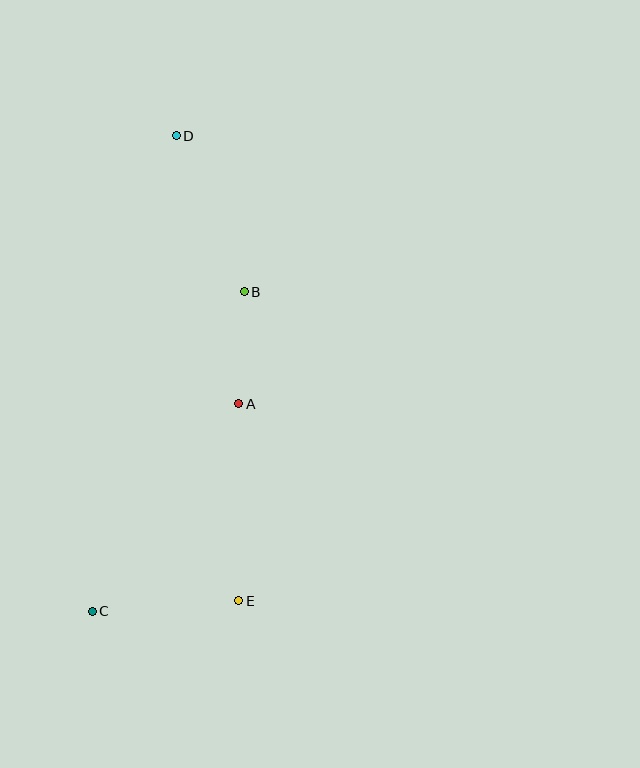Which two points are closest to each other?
Points A and B are closest to each other.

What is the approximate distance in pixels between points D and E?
The distance between D and E is approximately 469 pixels.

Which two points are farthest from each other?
Points C and D are farthest from each other.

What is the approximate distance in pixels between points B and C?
The distance between B and C is approximately 354 pixels.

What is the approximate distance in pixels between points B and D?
The distance between B and D is approximately 170 pixels.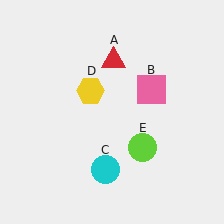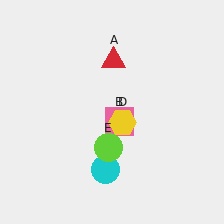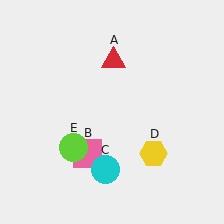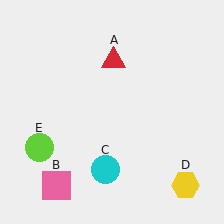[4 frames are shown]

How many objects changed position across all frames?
3 objects changed position: pink square (object B), yellow hexagon (object D), lime circle (object E).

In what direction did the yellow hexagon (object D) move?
The yellow hexagon (object D) moved down and to the right.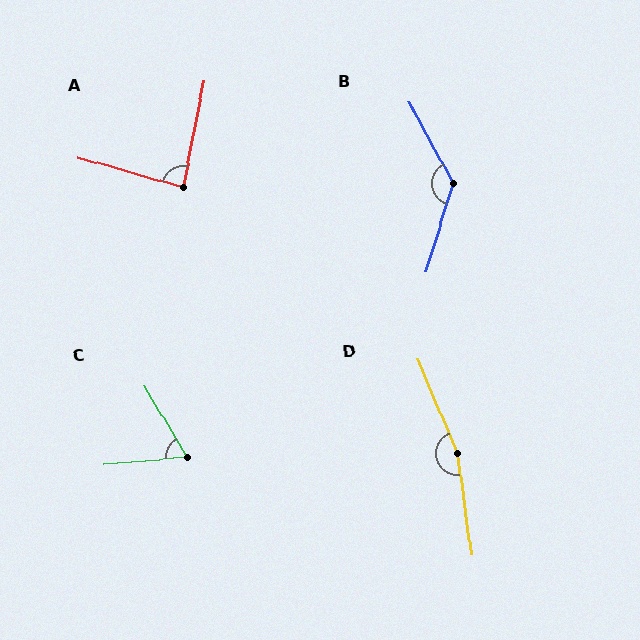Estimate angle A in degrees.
Approximately 85 degrees.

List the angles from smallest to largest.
C (64°), A (85°), B (135°), D (165°).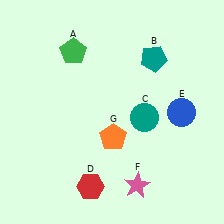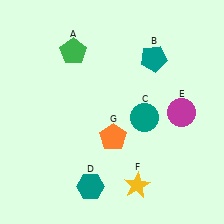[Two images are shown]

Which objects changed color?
D changed from red to teal. E changed from blue to magenta. F changed from pink to yellow.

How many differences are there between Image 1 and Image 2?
There are 3 differences between the two images.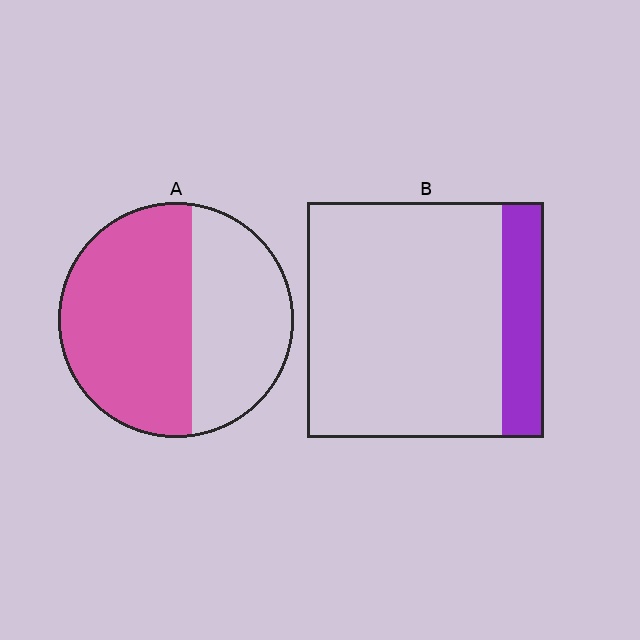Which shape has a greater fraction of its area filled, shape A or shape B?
Shape A.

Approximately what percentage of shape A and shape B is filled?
A is approximately 60% and B is approximately 20%.